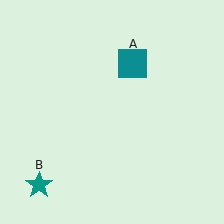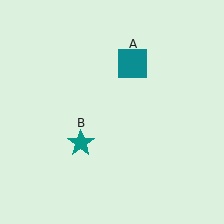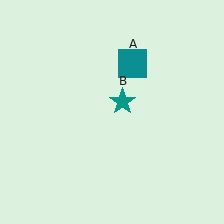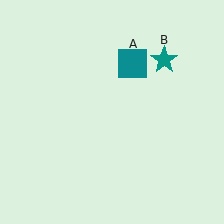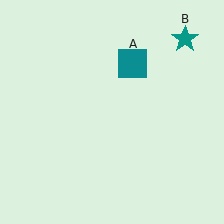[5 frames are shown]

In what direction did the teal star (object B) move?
The teal star (object B) moved up and to the right.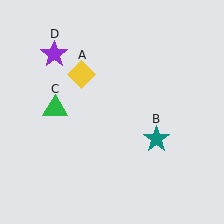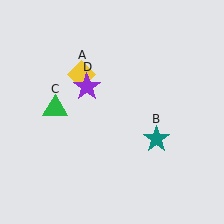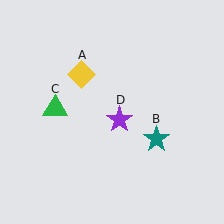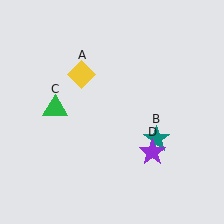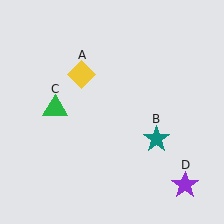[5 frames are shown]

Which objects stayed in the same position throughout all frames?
Yellow diamond (object A) and teal star (object B) and green triangle (object C) remained stationary.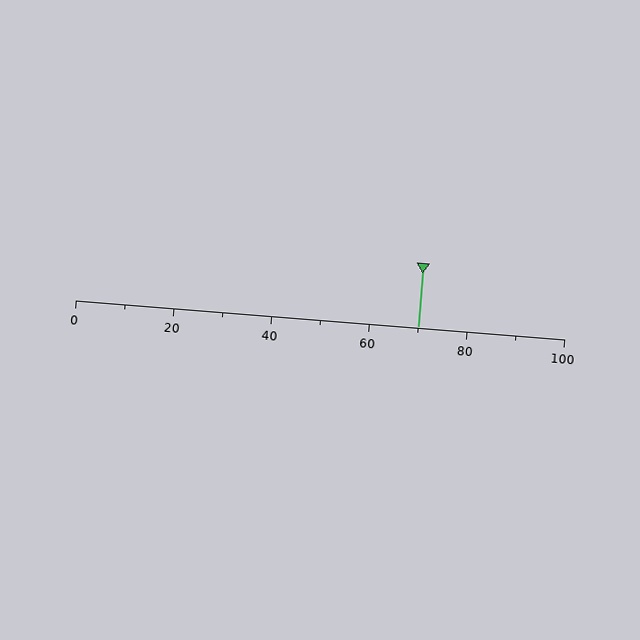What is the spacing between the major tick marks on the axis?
The major ticks are spaced 20 apart.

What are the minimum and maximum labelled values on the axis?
The axis runs from 0 to 100.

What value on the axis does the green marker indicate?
The marker indicates approximately 70.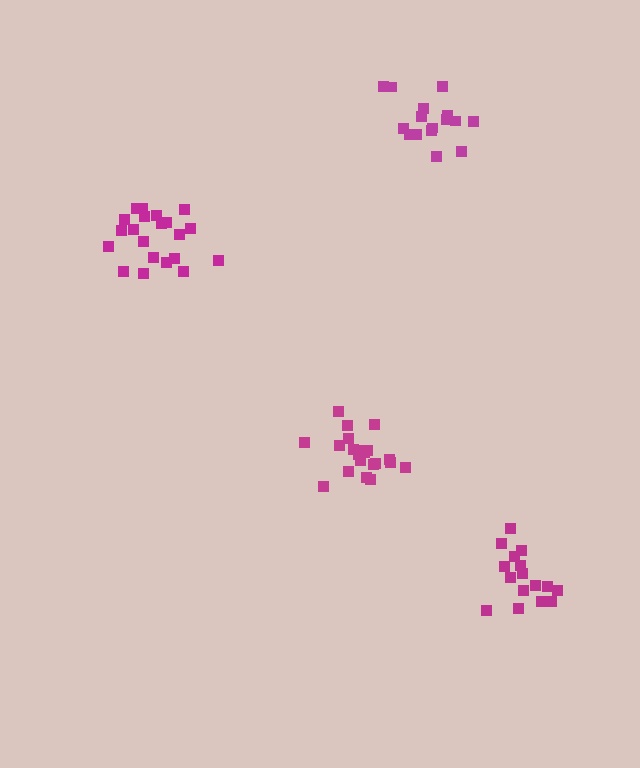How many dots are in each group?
Group 1: 16 dots, Group 2: 21 dots, Group 3: 21 dots, Group 4: 16 dots (74 total).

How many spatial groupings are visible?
There are 4 spatial groupings.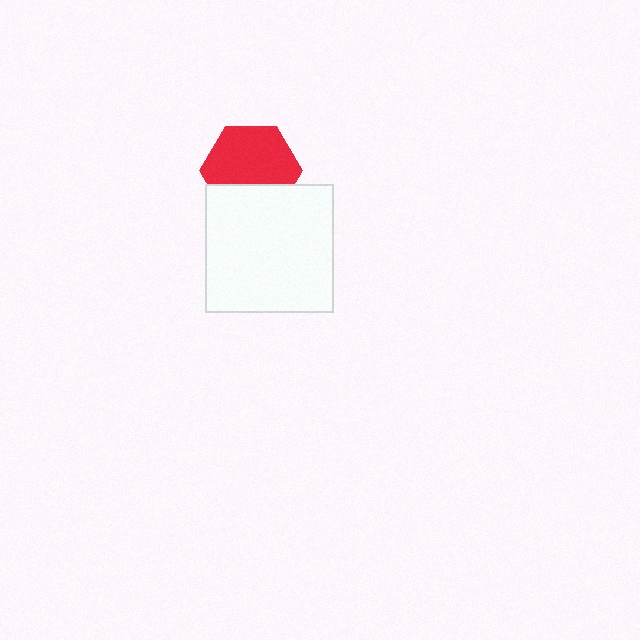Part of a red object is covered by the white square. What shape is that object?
It is a hexagon.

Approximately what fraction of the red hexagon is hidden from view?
Roughly 32% of the red hexagon is hidden behind the white square.